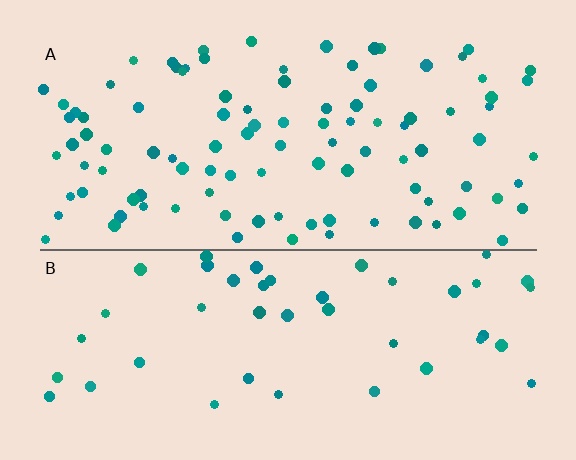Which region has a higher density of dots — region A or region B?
A (the top).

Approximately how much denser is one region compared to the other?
Approximately 2.2× — region A over region B.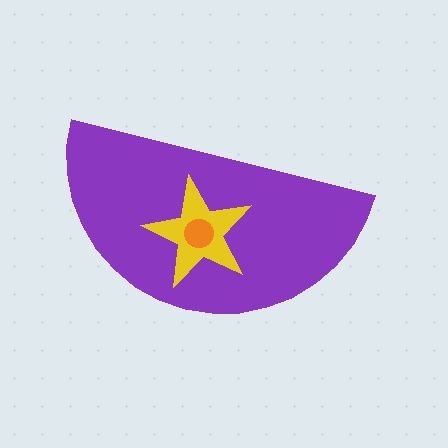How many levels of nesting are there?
3.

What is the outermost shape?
The purple semicircle.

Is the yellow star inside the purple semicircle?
Yes.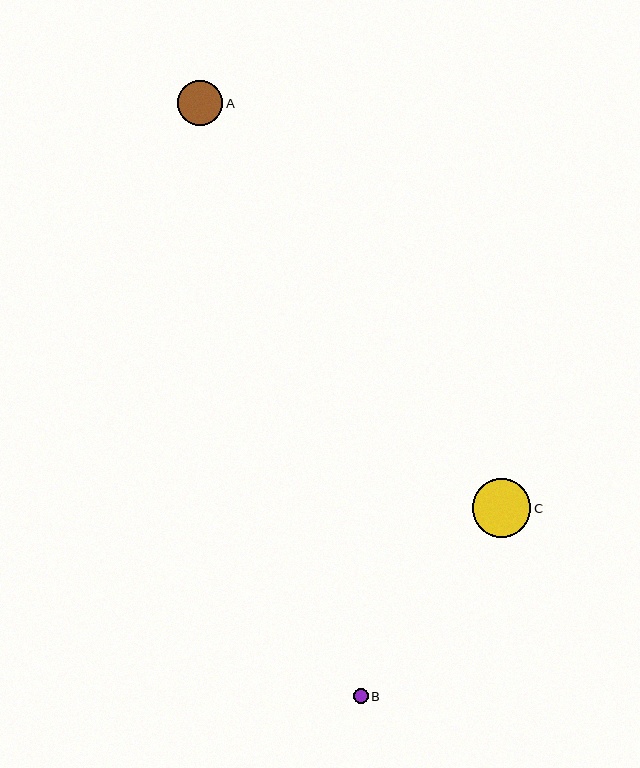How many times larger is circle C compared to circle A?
Circle C is approximately 1.3 times the size of circle A.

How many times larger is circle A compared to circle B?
Circle A is approximately 3.0 times the size of circle B.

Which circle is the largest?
Circle C is the largest with a size of approximately 59 pixels.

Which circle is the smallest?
Circle B is the smallest with a size of approximately 15 pixels.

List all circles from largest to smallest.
From largest to smallest: C, A, B.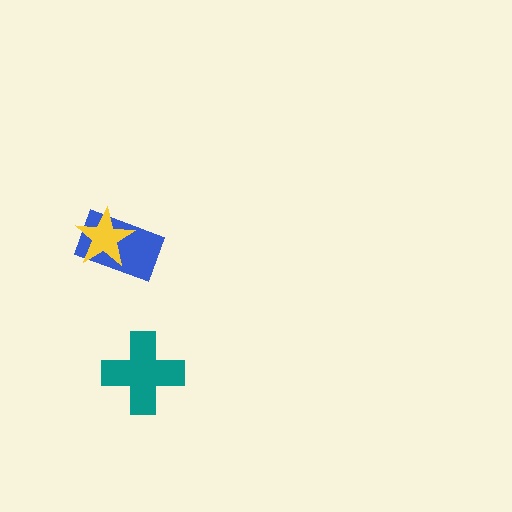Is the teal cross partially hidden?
No, no other shape covers it.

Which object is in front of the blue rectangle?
The yellow star is in front of the blue rectangle.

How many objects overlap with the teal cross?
0 objects overlap with the teal cross.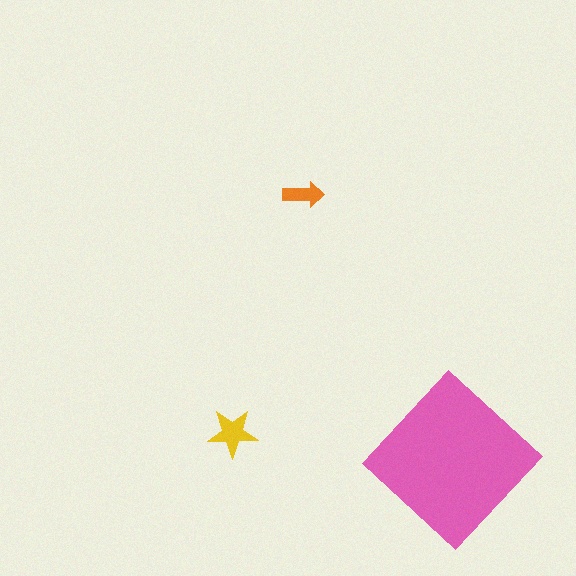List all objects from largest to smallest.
The pink diamond, the yellow star, the orange arrow.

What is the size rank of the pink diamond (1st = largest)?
1st.